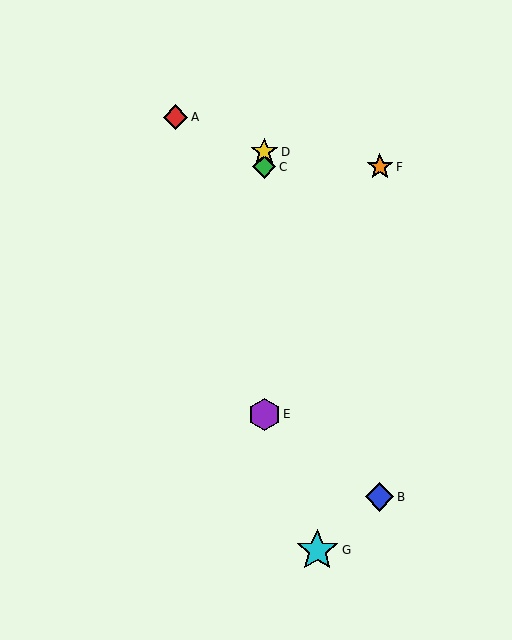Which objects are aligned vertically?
Objects C, D, E are aligned vertically.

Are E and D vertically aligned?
Yes, both are at x≈264.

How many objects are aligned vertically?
3 objects (C, D, E) are aligned vertically.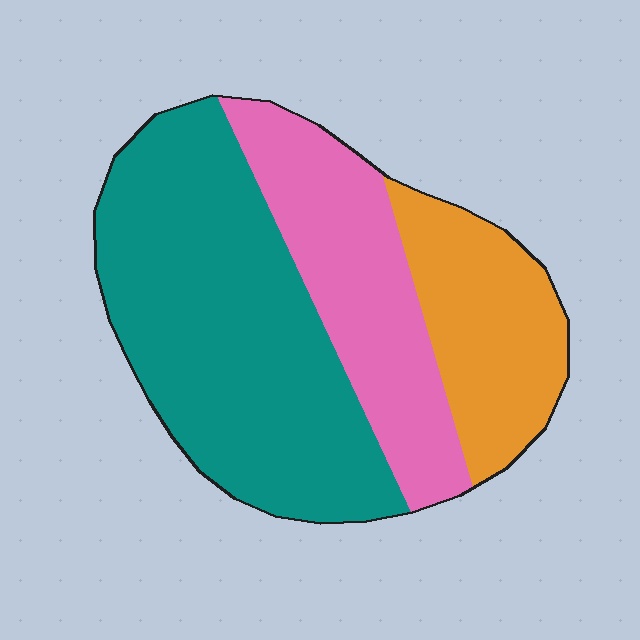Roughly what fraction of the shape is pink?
Pink takes up about one quarter (1/4) of the shape.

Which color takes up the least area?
Orange, at roughly 20%.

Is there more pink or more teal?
Teal.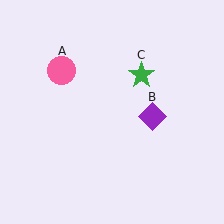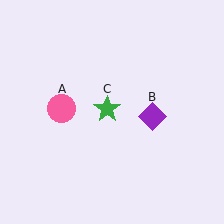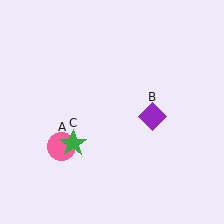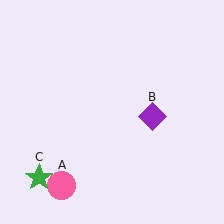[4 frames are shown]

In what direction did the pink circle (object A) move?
The pink circle (object A) moved down.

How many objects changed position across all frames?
2 objects changed position: pink circle (object A), green star (object C).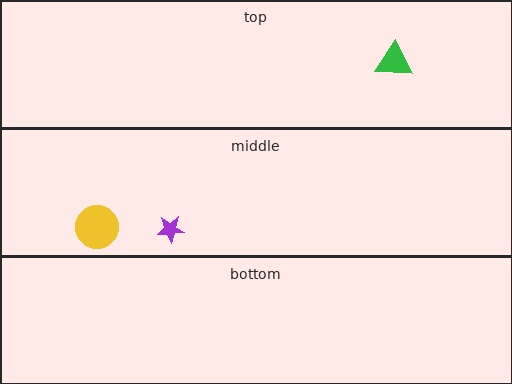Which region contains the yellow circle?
The middle region.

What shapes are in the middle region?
The purple star, the yellow circle.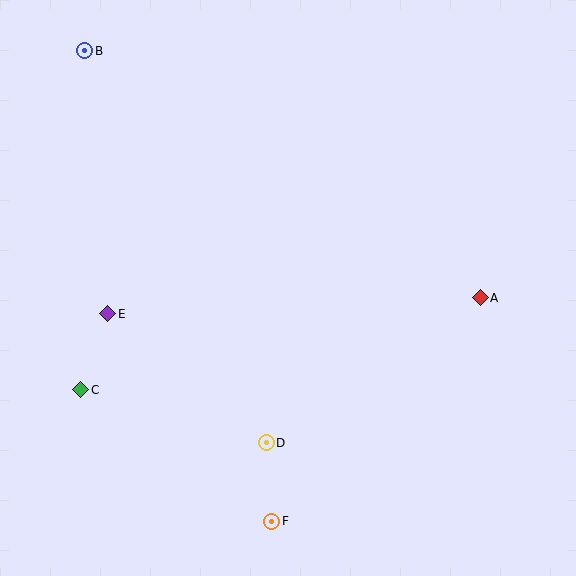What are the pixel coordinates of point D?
Point D is at (266, 443).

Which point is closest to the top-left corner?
Point B is closest to the top-left corner.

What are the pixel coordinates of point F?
Point F is at (272, 521).